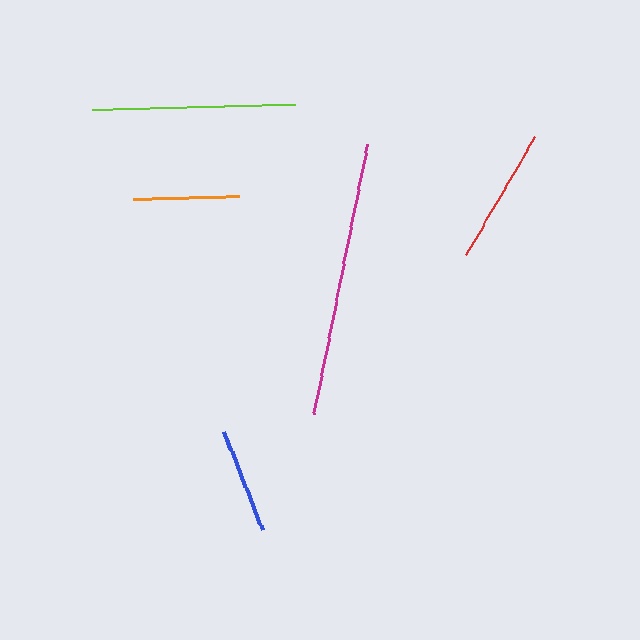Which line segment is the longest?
The magenta line is the longest at approximately 276 pixels.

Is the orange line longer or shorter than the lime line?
The lime line is longer than the orange line.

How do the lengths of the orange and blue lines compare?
The orange and blue lines are approximately the same length.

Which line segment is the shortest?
The blue line is the shortest at approximately 106 pixels.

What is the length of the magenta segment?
The magenta segment is approximately 276 pixels long.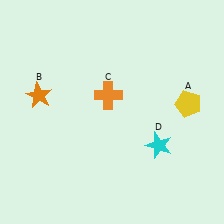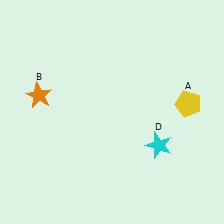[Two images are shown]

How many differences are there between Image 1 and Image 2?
There is 1 difference between the two images.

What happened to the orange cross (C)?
The orange cross (C) was removed in Image 2. It was in the top-left area of Image 1.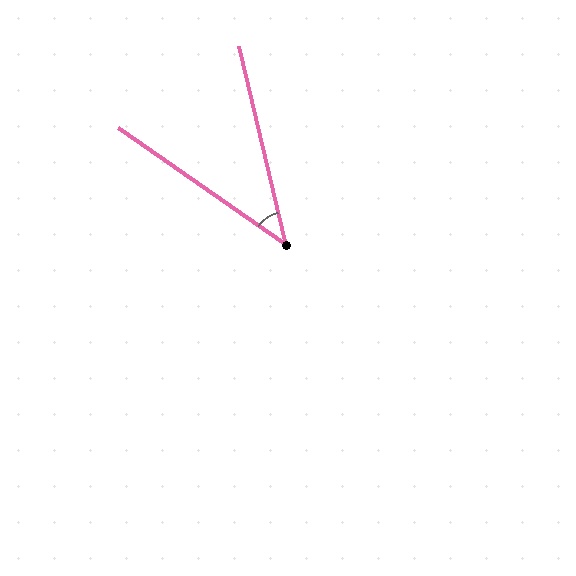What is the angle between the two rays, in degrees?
Approximately 42 degrees.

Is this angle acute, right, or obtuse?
It is acute.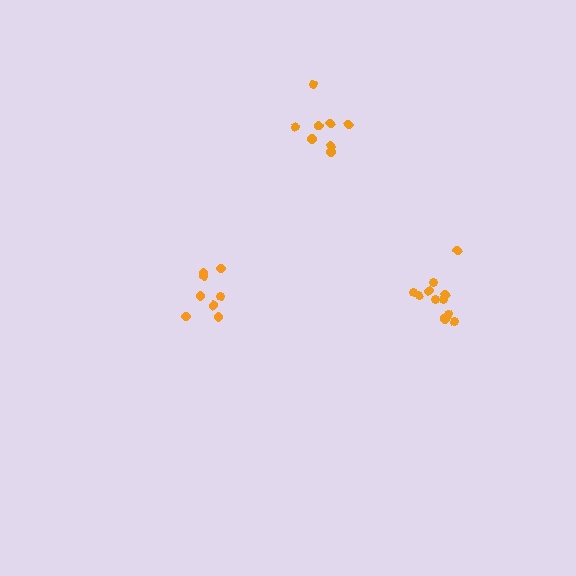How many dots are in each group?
Group 1: 8 dots, Group 2: 11 dots, Group 3: 8 dots (27 total).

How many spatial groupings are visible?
There are 3 spatial groupings.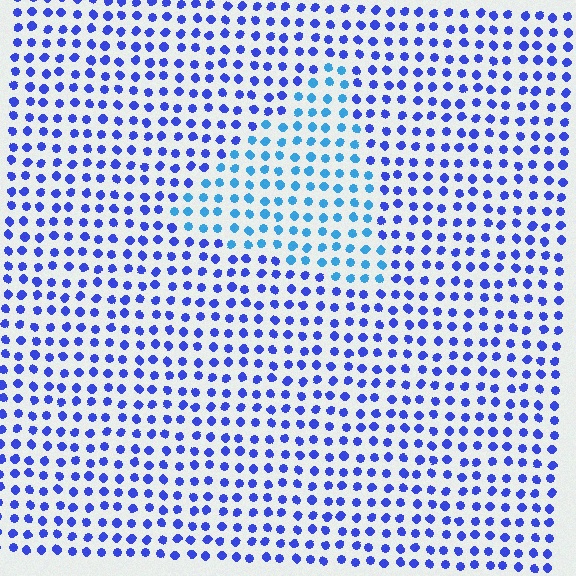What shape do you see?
I see a triangle.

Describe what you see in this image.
The image is filled with small blue elements in a uniform arrangement. A triangle-shaped region is visible where the elements are tinted to a slightly different hue, forming a subtle color boundary.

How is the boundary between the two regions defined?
The boundary is defined purely by a slight shift in hue (about 34 degrees). Spacing, size, and orientation are identical on both sides.